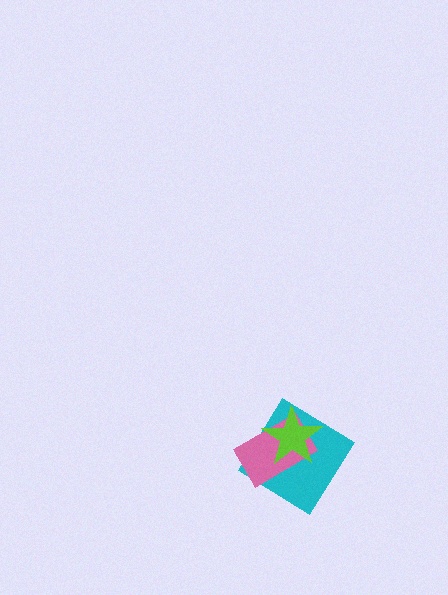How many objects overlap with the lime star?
2 objects overlap with the lime star.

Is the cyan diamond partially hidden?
Yes, it is partially covered by another shape.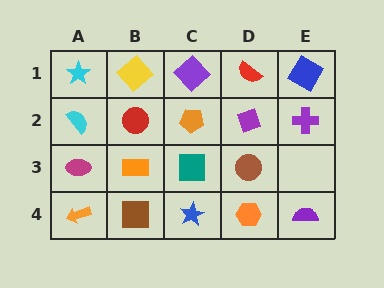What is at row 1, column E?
A blue diamond.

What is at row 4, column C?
A blue star.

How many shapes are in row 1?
5 shapes.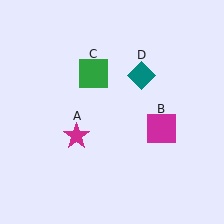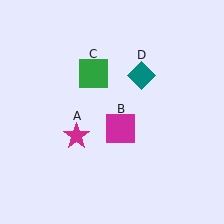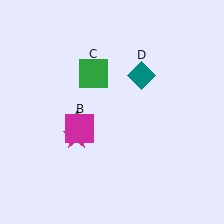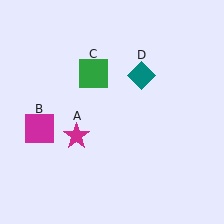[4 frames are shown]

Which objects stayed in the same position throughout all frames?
Magenta star (object A) and green square (object C) and teal diamond (object D) remained stationary.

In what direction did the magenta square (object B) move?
The magenta square (object B) moved left.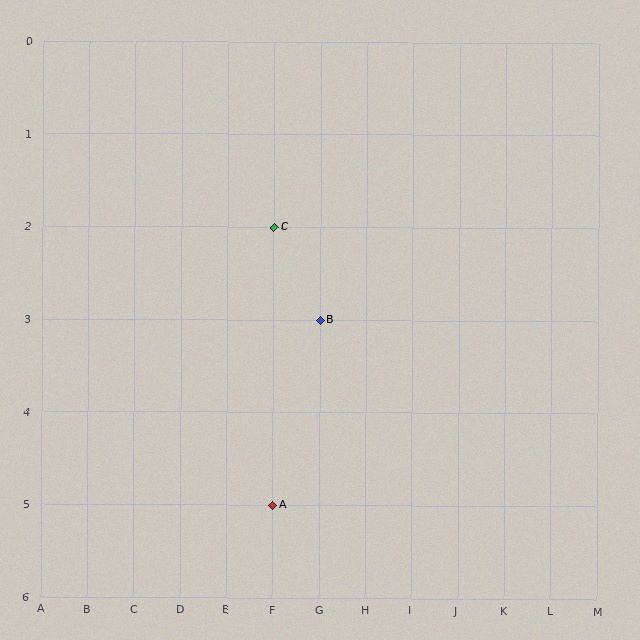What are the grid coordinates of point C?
Point C is at grid coordinates (F, 2).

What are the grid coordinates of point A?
Point A is at grid coordinates (F, 5).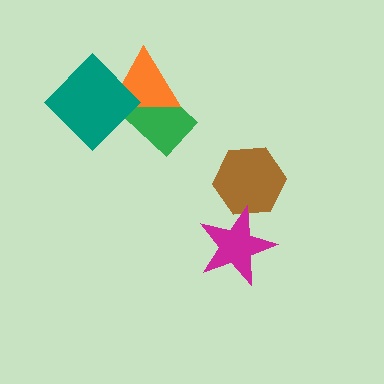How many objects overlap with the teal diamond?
2 objects overlap with the teal diamond.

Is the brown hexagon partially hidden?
Yes, it is partially covered by another shape.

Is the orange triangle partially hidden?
Yes, it is partially covered by another shape.